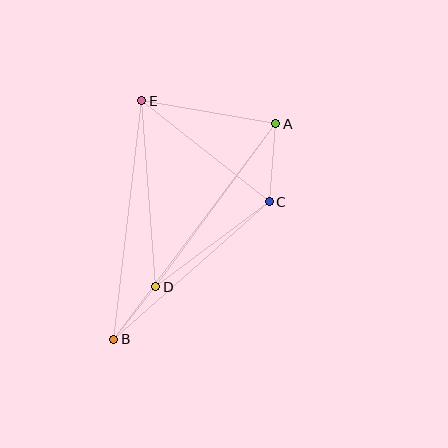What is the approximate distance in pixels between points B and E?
The distance between B and E is approximately 241 pixels.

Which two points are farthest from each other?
Points A and B are farthest from each other.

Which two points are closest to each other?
Points B and D are closest to each other.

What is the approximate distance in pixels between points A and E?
The distance between A and E is approximately 136 pixels.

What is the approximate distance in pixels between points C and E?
The distance between C and E is approximately 163 pixels.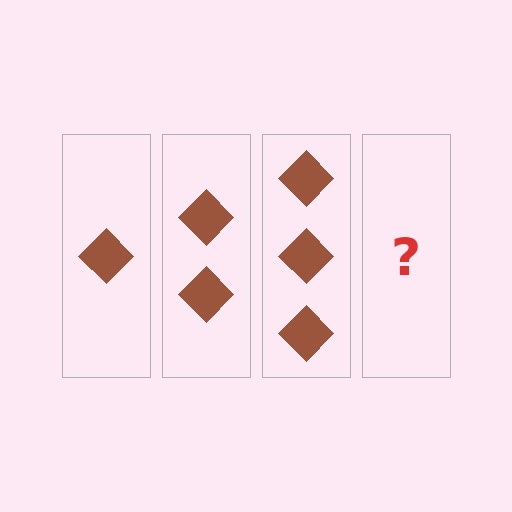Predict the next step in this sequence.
The next step is 4 diamonds.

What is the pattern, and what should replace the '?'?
The pattern is that each step adds one more diamond. The '?' should be 4 diamonds.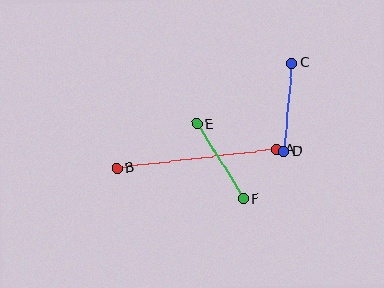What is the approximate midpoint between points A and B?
The midpoint is at approximately (197, 159) pixels.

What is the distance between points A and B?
The distance is approximately 161 pixels.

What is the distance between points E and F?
The distance is approximately 88 pixels.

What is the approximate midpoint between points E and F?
The midpoint is at approximately (220, 161) pixels.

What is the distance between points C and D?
The distance is approximately 88 pixels.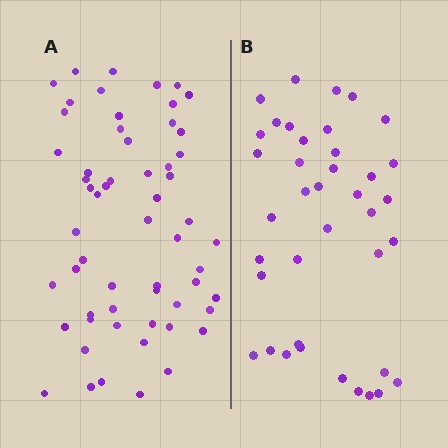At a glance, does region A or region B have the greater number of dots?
Region A (the left region) has more dots.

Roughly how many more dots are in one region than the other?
Region A has approximately 20 more dots than region B.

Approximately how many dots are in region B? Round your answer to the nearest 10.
About 40 dots. (The exact count is 39, which rounds to 40.)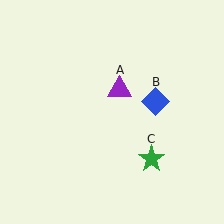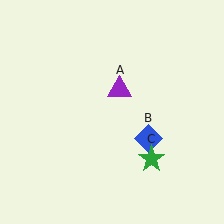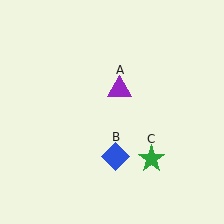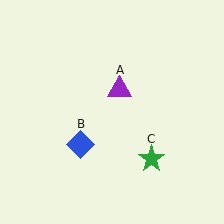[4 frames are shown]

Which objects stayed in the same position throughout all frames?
Purple triangle (object A) and green star (object C) remained stationary.